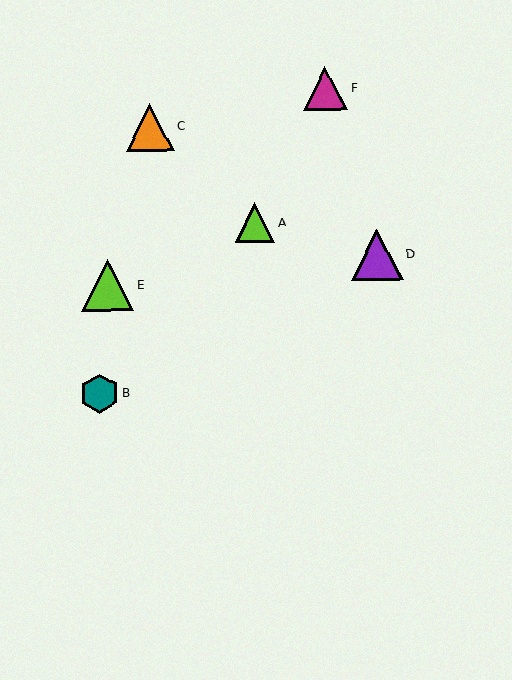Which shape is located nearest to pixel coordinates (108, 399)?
The teal hexagon (labeled B) at (99, 394) is nearest to that location.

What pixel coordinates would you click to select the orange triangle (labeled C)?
Click at (150, 127) to select the orange triangle C.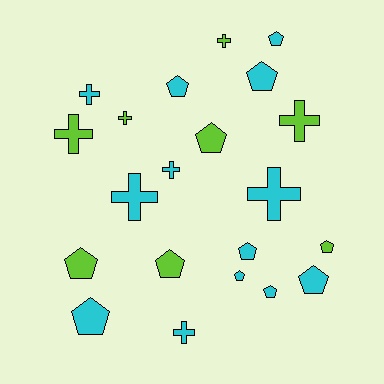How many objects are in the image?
There are 21 objects.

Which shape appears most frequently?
Pentagon, with 12 objects.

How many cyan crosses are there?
There are 5 cyan crosses.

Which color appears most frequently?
Cyan, with 13 objects.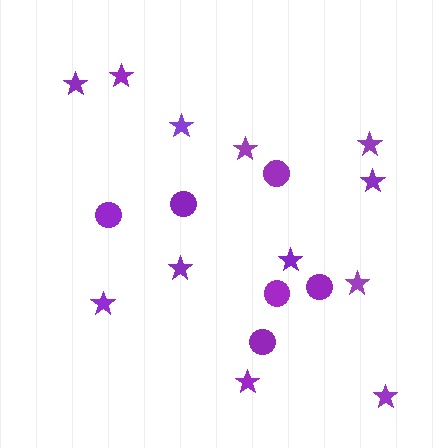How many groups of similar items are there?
There are 2 groups: one group of stars (12) and one group of circles (6).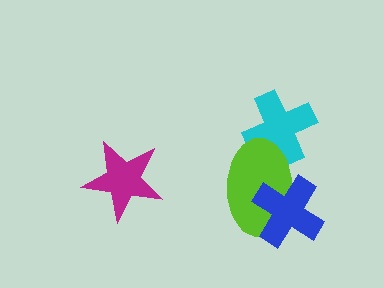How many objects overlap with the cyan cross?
1 object overlaps with the cyan cross.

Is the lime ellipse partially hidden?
Yes, it is partially covered by another shape.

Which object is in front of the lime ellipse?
The blue cross is in front of the lime ellipse.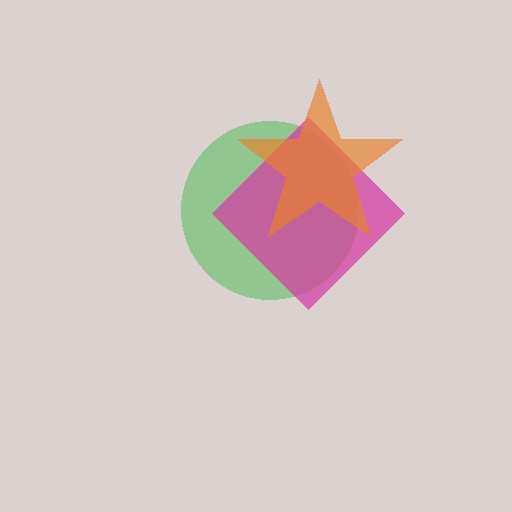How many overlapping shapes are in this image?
There are 3 overlapping shapes in the image.